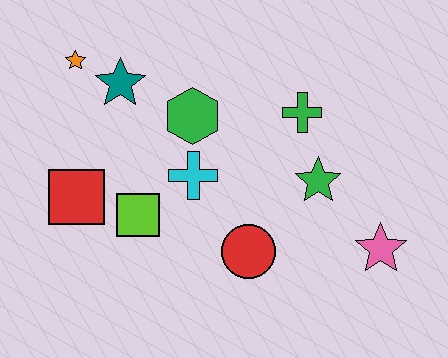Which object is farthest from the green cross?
The red square is farthest from the green cross.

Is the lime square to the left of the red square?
No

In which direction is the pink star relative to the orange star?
The pink star is to the right of the orange star.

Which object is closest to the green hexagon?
The cyan cross is closest to the green hexagon.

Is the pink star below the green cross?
Yes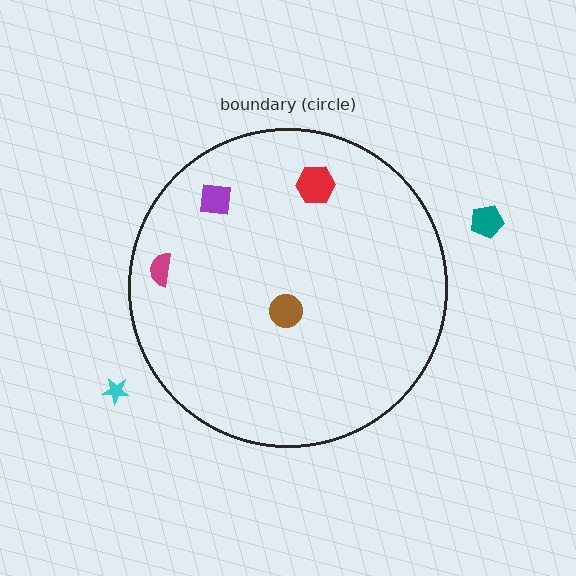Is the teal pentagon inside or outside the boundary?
Outside.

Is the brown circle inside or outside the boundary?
Inside.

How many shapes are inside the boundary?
4 inside, 2 outside.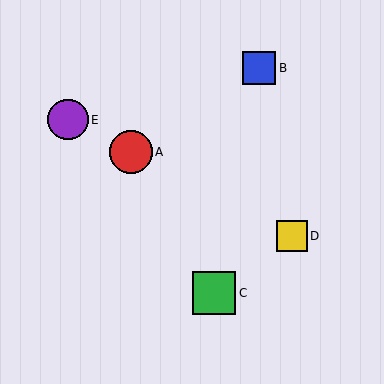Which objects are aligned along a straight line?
Objects A, D, E are aligned along a straight line.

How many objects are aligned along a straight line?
3 objects (A, D, E) are aligned along a straight line.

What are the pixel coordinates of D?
Object D is at (292, 236).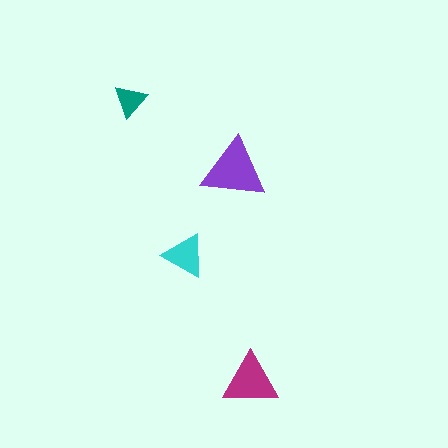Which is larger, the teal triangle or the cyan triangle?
The cyan one.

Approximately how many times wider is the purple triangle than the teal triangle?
About 2 times wider.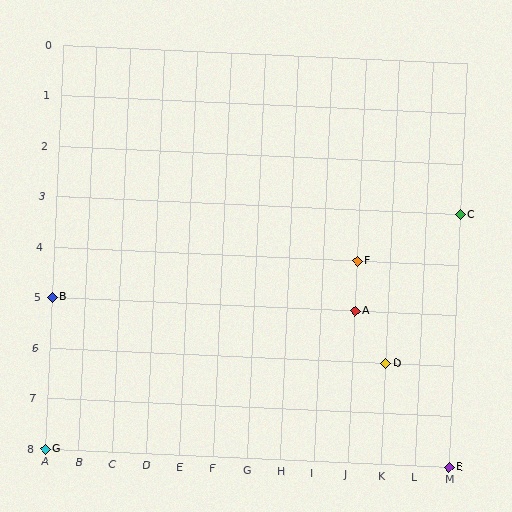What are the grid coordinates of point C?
Point C is at grid coordinates (M, 3).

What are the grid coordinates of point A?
Point A is at grid coordinates (J, 5).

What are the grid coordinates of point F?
Point F is at grid coordinates (J, 4).